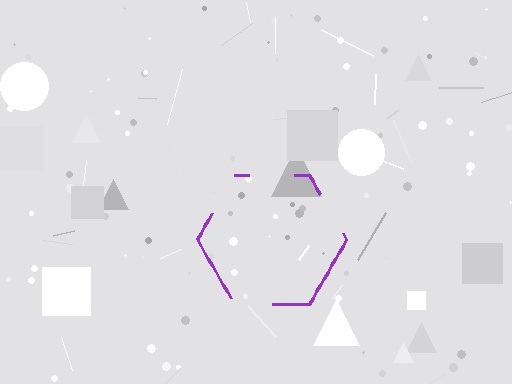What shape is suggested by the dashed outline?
The dashed outline suggests a hexagon.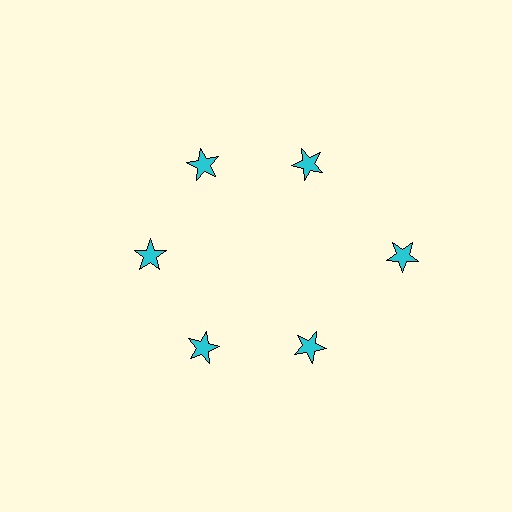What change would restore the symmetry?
The symmetry would be restored by moving it inward, back onto the ring so that all 6 stars sit at equal angles and equal distance from the center.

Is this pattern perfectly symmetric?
No. The 6 cyan stars are arranged in a ring, but one element near the 3 o'clock position is pushed outward from the center, breaking the 6-fold rotational symmetry.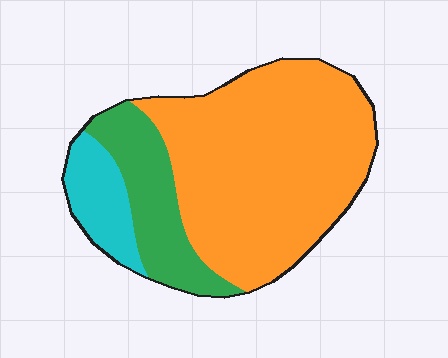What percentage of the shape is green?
Green covers about 20% of the shape.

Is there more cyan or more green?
Green.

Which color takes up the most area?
Orange, at roughly 70%.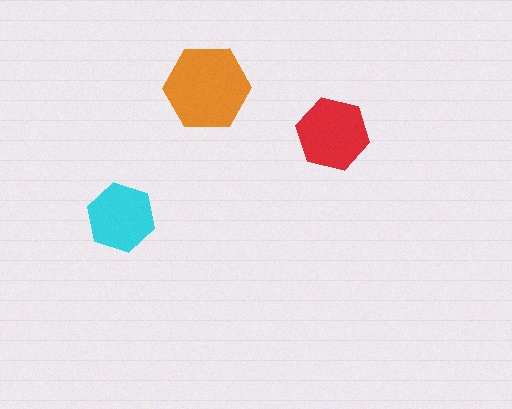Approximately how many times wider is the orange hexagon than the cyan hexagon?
About 1.5 times wider.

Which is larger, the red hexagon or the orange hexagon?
The orange one.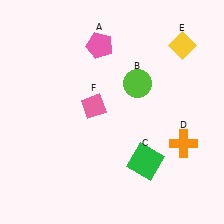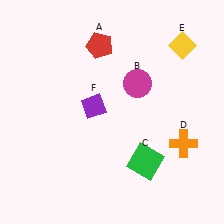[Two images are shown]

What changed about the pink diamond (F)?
In Image 1, F is pink. In Image 2, it changed to purple.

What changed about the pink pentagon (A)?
In Image 1, A is pink. In Image 2, it changed to red.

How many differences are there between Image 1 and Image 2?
There are 3 differences between the two images.